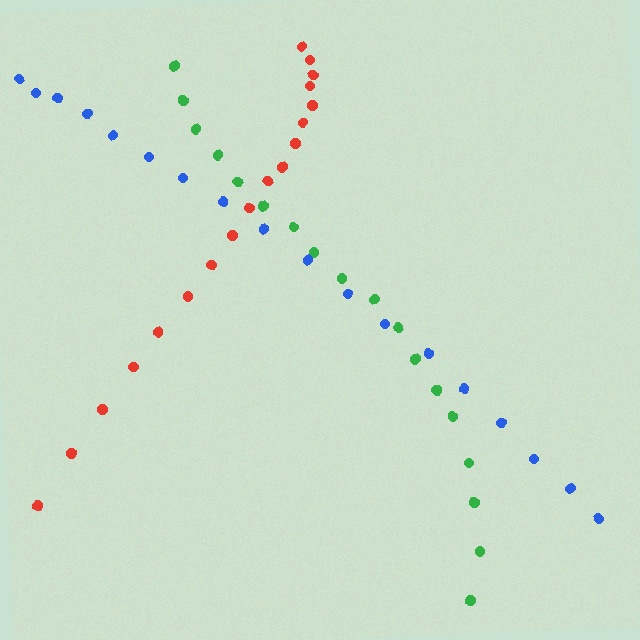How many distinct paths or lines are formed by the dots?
There are 3 distinct paths.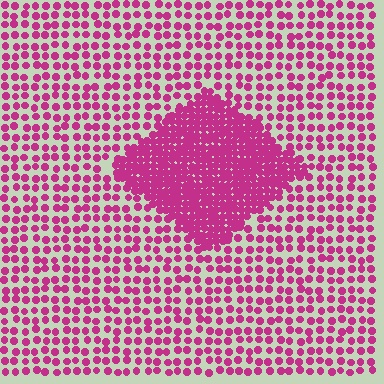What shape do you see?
I see a diamond.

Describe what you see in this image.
The image contains small magenta elements arranged at two different densities. A diamond-shaped region is visible where the elements are more densely packed than the surrounding area.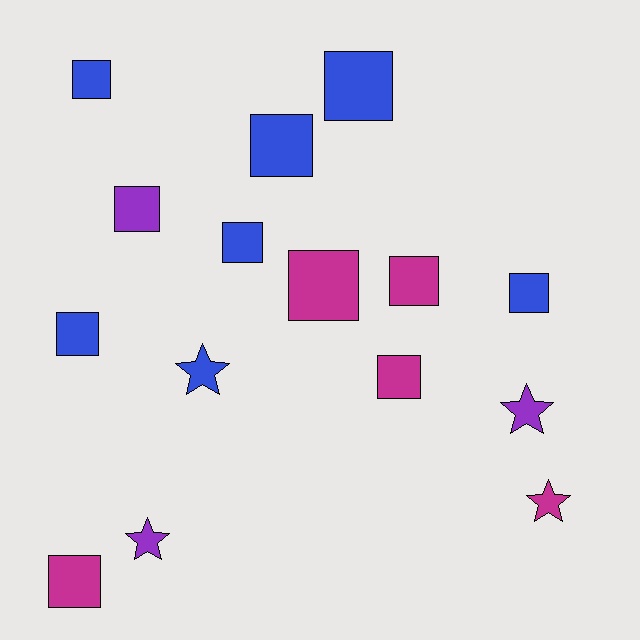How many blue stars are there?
There is 1 blue star.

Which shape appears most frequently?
Square, with 11 objects.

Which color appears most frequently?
Blue, with 7 objects.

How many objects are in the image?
There are 15 objects.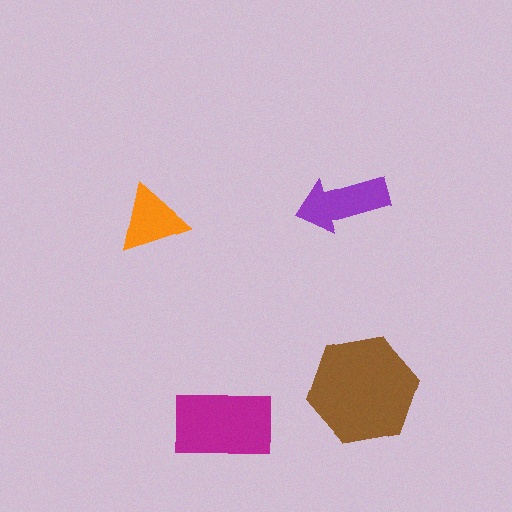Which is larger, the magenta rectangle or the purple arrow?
The magenta rectangle.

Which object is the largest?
The brown hexagon.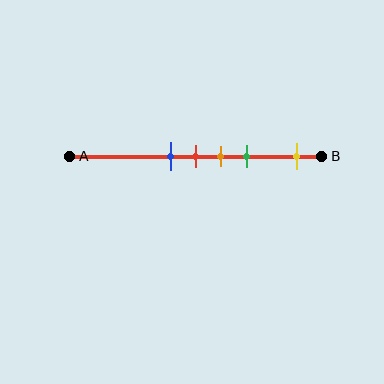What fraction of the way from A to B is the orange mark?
The orange mark is approximately 60% (0.6) of the way from A to B.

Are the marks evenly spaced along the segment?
No, the marks are not evenly spaced.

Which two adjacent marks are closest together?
The blue and red marks are the closest adjacent pair.